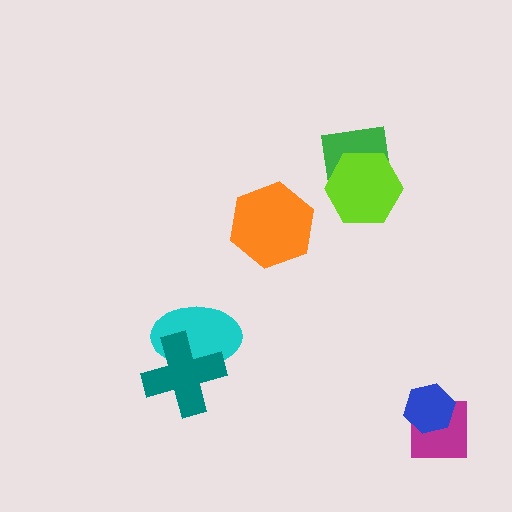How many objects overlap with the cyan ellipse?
1 object overlaps with the cyan ellipse.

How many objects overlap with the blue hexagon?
1 object overlaps with the blue hexagon.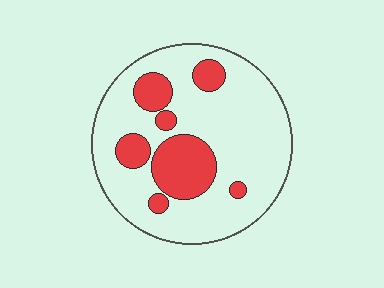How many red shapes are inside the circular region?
7.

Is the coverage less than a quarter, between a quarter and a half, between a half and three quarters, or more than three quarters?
Less than a quarter.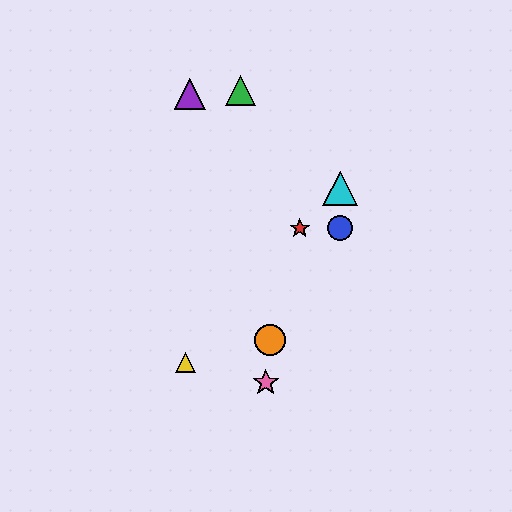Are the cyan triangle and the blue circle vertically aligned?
Yes, both are at x≈340.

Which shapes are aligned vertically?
The blue circle, the cyan triangle are aligned vertically.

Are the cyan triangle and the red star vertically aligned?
No, the cyan triangle is at x≈340 and the red star is at x≈300.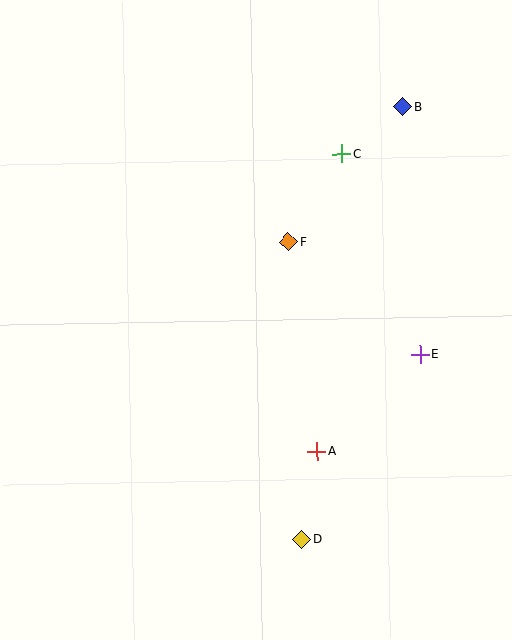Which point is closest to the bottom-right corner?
Point D is closest to the bottom-right corner.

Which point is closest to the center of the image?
Point F at (288, 242) is closest to the center.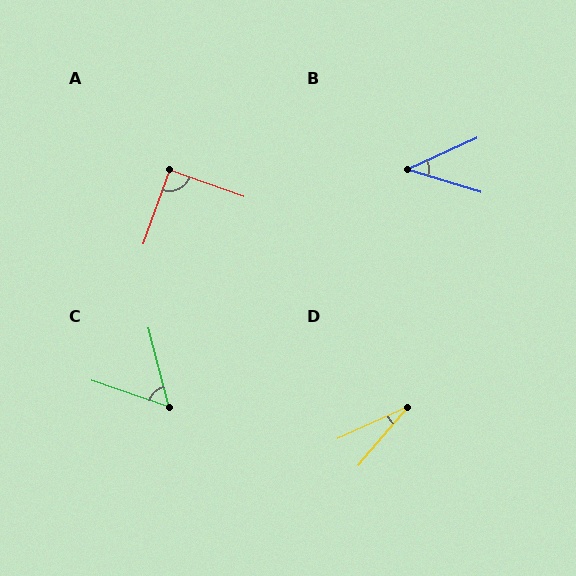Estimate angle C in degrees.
Approximately 56 degrees.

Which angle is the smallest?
D, at approximately 25 degrees.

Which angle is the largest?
A, at approximately 90 degrees.